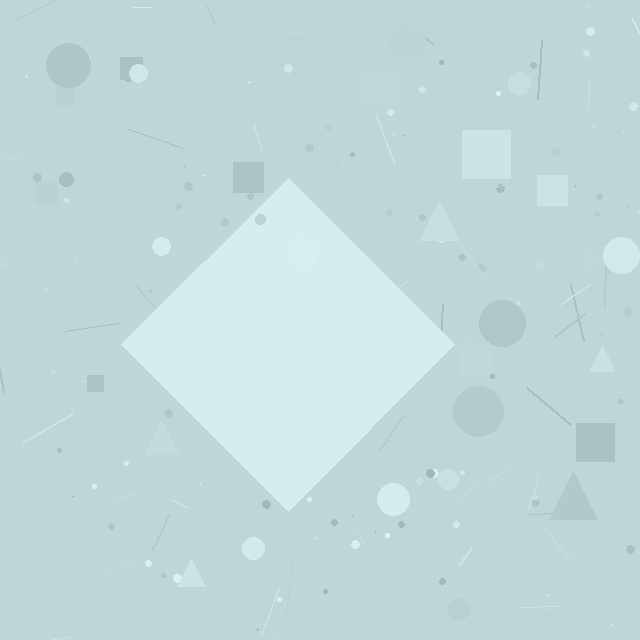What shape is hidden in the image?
A diamond is hidden in the image.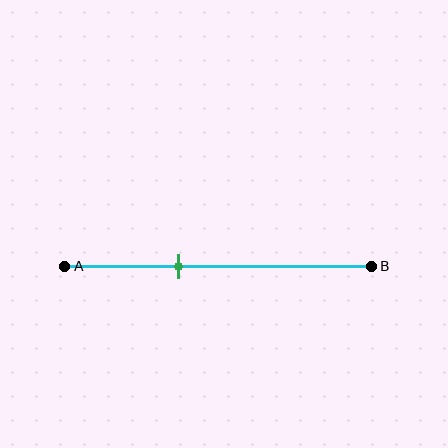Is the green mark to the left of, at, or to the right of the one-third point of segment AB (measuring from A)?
The green mark is to the right of the one-third point of segment AB.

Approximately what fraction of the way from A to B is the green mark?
The green mark is approximately 35% of the way from A to B.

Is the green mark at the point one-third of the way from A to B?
No, the mark is at about 35% from A, not at the 33% one-third point.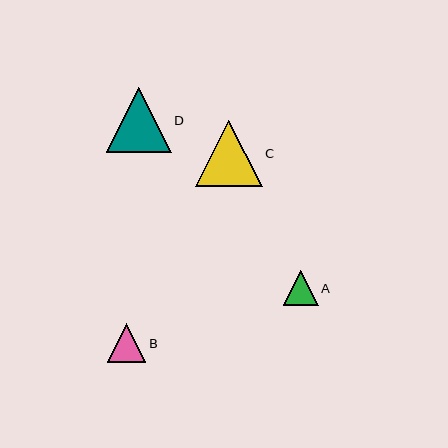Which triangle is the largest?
Triangle C is the largest with a size of approximately 66 pixels.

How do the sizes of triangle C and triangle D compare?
Triangle C and triangle D are approximately the same size.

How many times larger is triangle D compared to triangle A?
Triangle D is approximately 1.8 times the size of triangle A.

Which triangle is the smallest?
Triangle A is the smallest with a size of approximately 35 pixels.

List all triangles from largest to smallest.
From largest to smallest: C, D, B, A.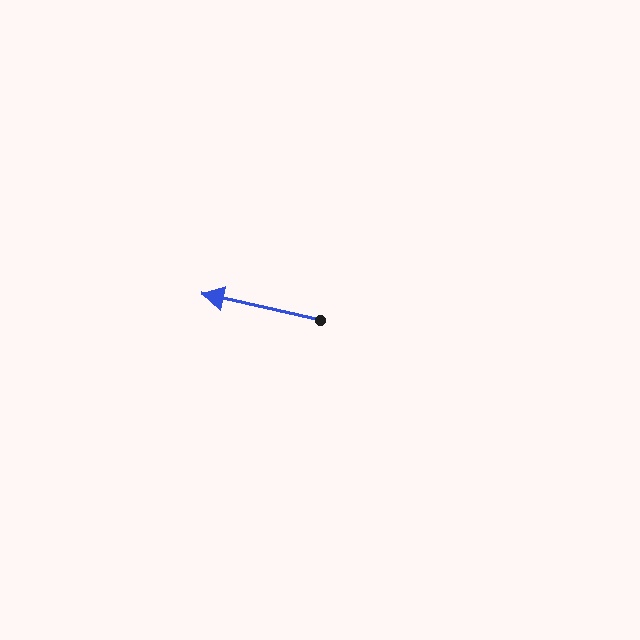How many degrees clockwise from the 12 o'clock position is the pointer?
Approximately 283 degrees.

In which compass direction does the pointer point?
West.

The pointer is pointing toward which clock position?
Roughly 9 o'clock.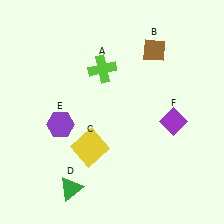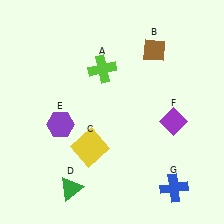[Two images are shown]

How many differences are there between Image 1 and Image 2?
There is 1 difference between the two images.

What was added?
A blue cross (G) was added in Image 2.